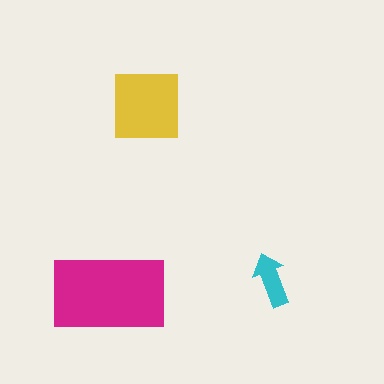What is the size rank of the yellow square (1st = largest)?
2nd.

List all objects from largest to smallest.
The magenta rectangle, the yellow square, the cyan arrow.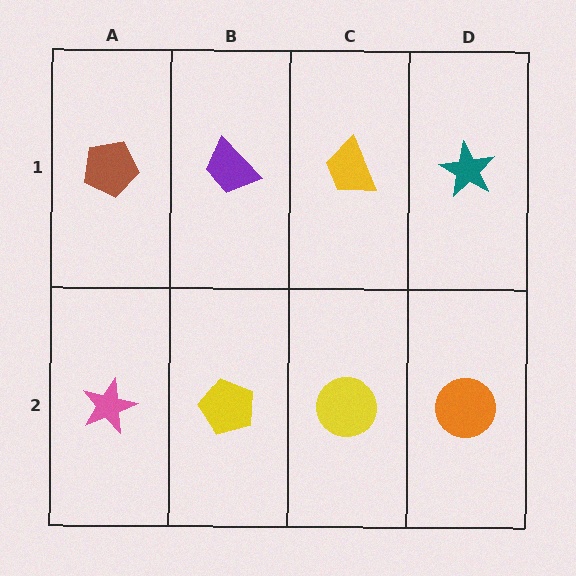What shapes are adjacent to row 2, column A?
A brown pentagon (row 1, column A), a yellow pentagon (row 2, column B).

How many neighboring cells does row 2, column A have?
2.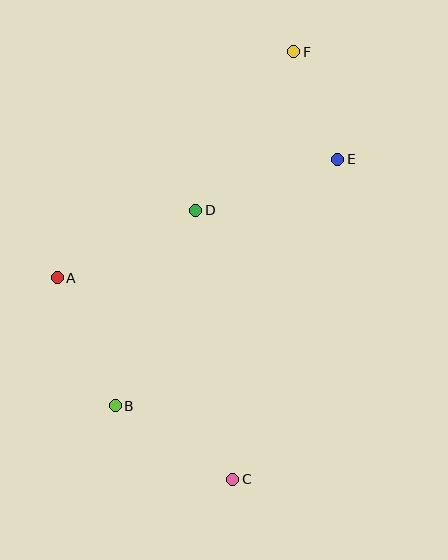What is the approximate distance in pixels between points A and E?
The distance between A and E is approximately 304 pixels.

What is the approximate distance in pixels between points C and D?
The distance between C and D is approximately 271 pixels.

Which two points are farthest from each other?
Points C and F are farthest from each other.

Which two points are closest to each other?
Points E and F are closest to each other.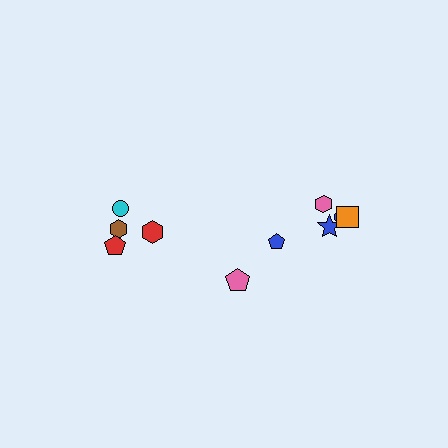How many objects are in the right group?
There are 6 objects.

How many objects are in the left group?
There are 4 objects.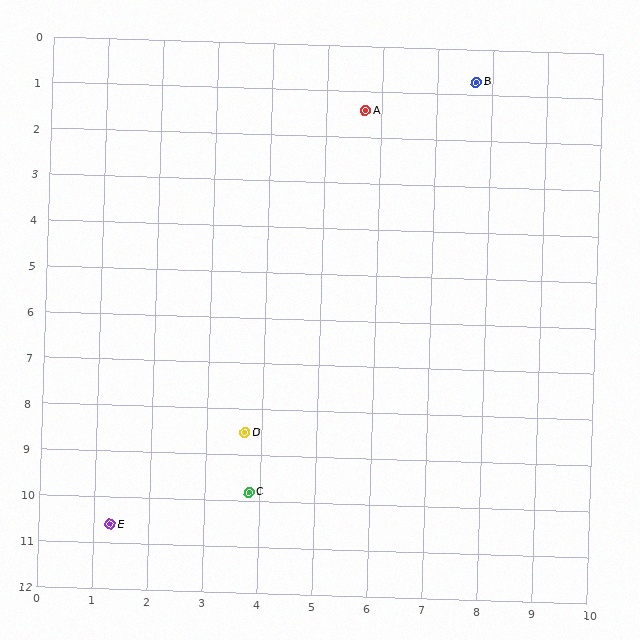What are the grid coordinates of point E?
Point E is at approximately (1.3, 10.6).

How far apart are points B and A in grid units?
Points B and A are about 2.1 grid units apart.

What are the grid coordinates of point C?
Point C is at approximately (3.8, 9.8).